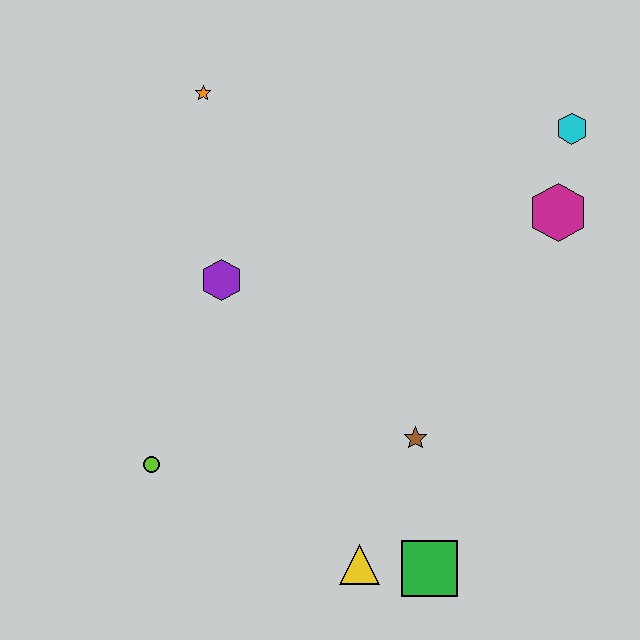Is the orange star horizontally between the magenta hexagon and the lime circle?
Yes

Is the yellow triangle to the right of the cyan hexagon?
No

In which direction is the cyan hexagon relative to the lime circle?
The cyan hexagon is to the right of the lime circle.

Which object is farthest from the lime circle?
The cyan hexagon is farthest from the lime circle.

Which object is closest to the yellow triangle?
The green square is closest to the yellow triangle.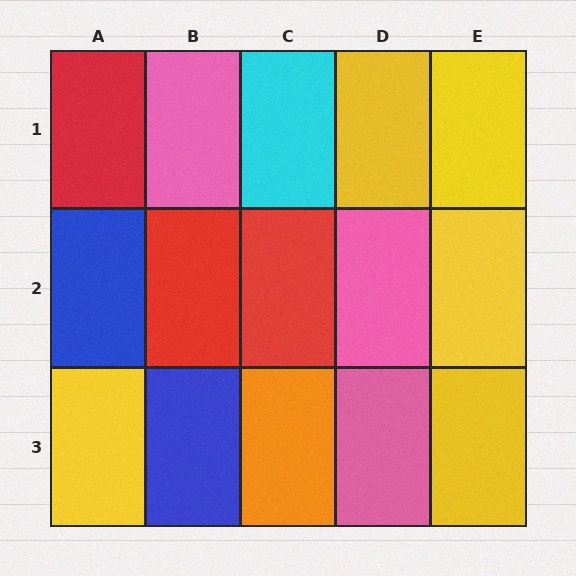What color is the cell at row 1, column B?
Pink.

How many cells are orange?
1 cell is orange.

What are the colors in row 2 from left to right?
Blue, red, red, pink, yellow.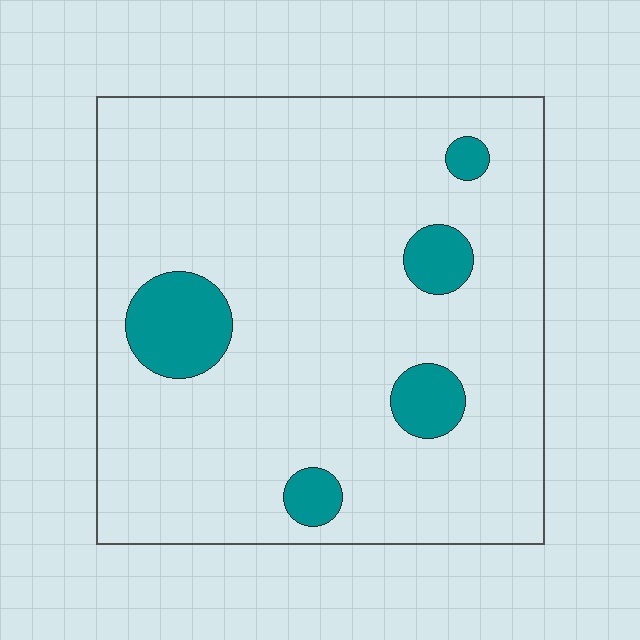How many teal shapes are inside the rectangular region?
5.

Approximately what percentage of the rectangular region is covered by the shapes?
Approximately 10%.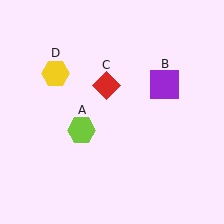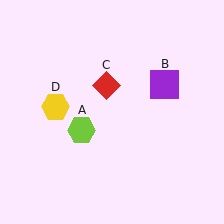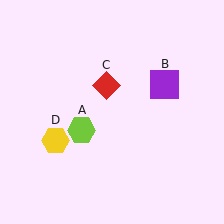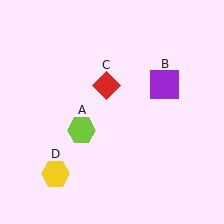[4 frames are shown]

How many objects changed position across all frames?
1 object changed position: yellow hexagon (object D).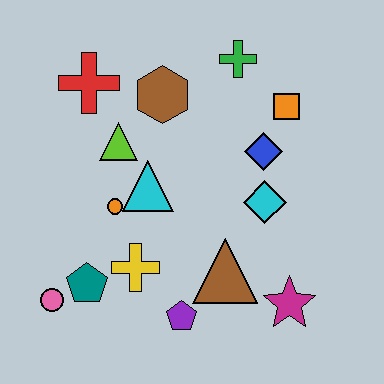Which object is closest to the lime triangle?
The cyan triangle is closest to the lime triangle.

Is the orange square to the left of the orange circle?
No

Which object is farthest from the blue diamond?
The pink circle is farthest from the blue diamond.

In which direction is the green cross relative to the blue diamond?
The green cross is above the blue diamond.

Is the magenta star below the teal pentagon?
Yes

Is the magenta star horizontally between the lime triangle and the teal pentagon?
No